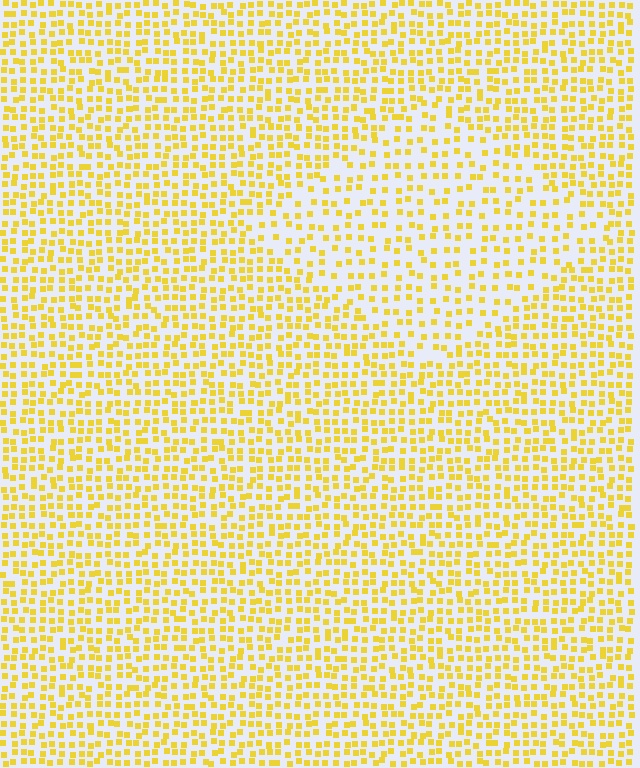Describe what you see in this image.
The image contains small yellow elements arranged at two different densities. A diamond-shaped region is visible where the elements are less densely packed than the surrounding area.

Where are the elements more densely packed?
The elements are more densely packed outside the diamond boundary.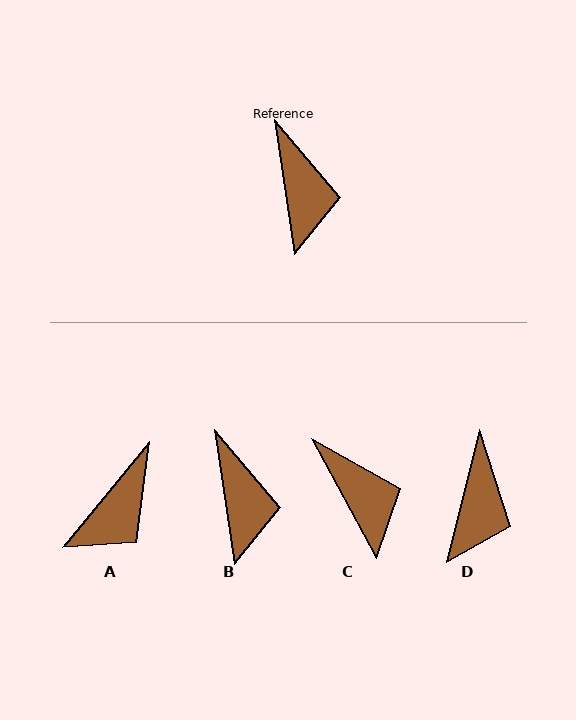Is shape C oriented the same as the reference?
No, it is off by about 20 degrees.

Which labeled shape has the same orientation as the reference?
B.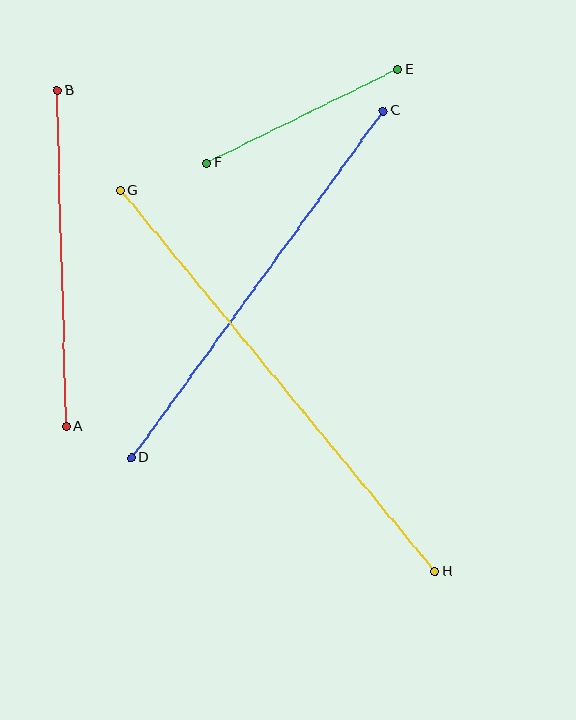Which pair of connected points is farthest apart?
Points G and H are farthest apart.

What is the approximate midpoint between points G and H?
The midpoint is at approximately (278, 381) pixels.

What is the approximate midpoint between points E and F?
The midpoint is at approximately (302, 116) pixels.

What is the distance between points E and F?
The distance is approximately 213 pixels.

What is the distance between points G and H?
The distance is approximately 494 pixels.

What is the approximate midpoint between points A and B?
The midpoint is at approximately (62, 258) pixels.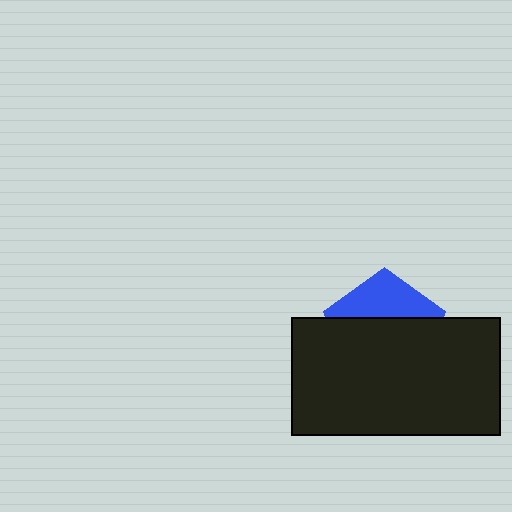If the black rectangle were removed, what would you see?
You would see the complete blue pentagon.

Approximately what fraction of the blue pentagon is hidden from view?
Roughly 65% of the blue pentagon is hidden behind the black rectangle.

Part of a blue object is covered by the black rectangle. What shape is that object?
It is a pentagon.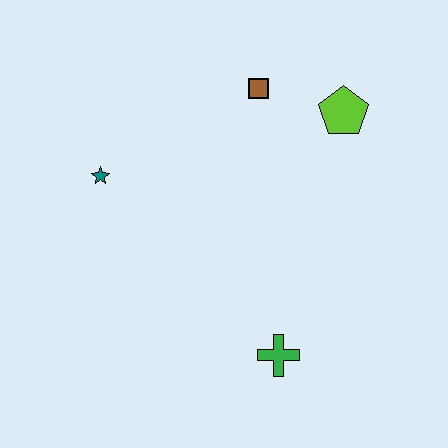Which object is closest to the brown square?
The lime pentagon is closest to the brown square.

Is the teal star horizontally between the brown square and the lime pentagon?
No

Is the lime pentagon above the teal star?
Yes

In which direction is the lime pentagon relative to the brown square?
The lime pentagon is to the right of the brown square.